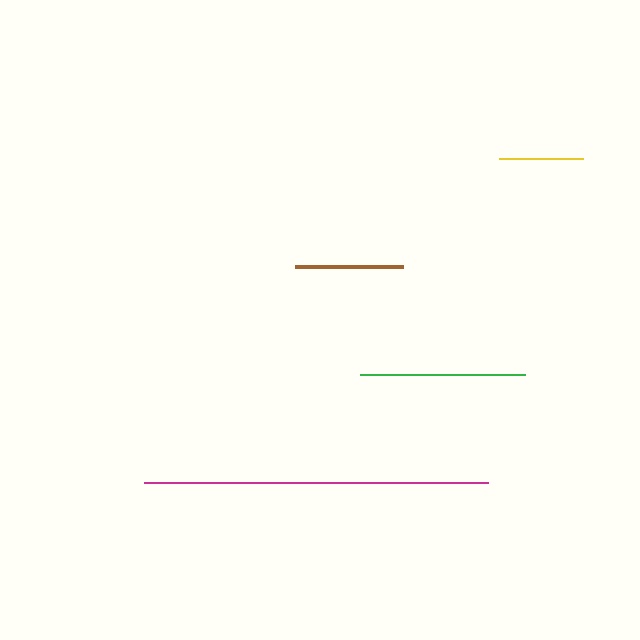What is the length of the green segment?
The green segment is approximately 165 pixels long.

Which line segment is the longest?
The magenta line is the longest at approximately 344 pixels.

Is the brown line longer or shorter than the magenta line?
The magenta line is longer than the brown line.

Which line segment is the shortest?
The yellow line is the shortest at approximately 85 pixels.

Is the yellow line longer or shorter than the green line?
The green line is longer than the yellow line.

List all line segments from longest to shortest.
From longest to shortest: magenta, green, brown, yellow.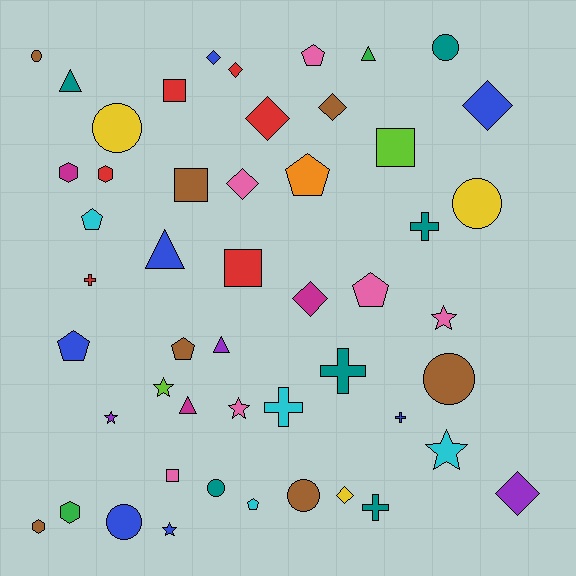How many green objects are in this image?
There are 2 green objects.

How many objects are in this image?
There are 50 objects.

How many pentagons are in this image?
There are 7 pentagons.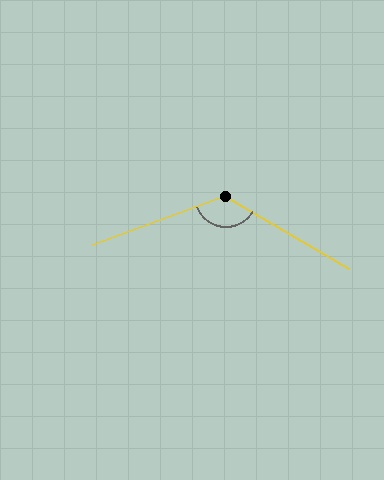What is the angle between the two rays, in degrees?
Approximately 129 degrees.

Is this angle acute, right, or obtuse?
It is obtuse.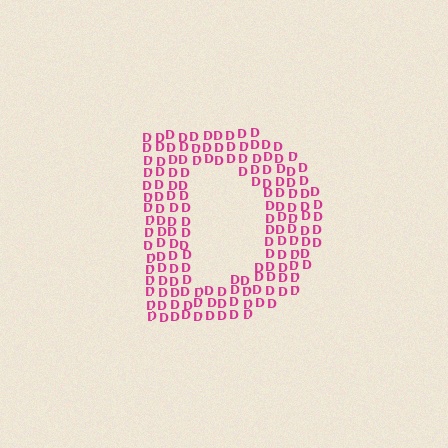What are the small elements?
The small elements are letter D's.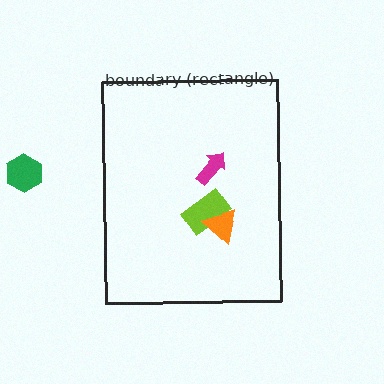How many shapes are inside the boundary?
3 inside, 1 outside.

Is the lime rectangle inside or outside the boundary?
Inside.